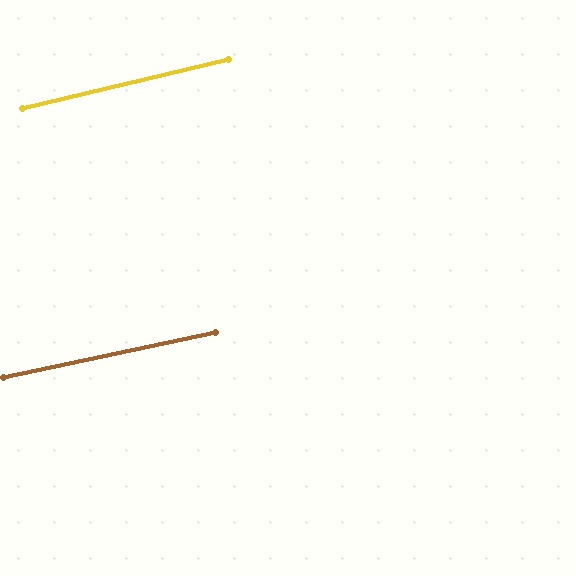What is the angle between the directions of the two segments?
Approximately 1 degree.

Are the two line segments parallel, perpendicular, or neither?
Parallel — their directions differ by only 1.4°.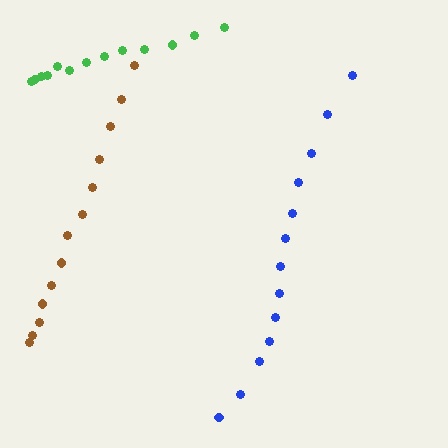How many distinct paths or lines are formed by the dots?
There are 3 distinct paths.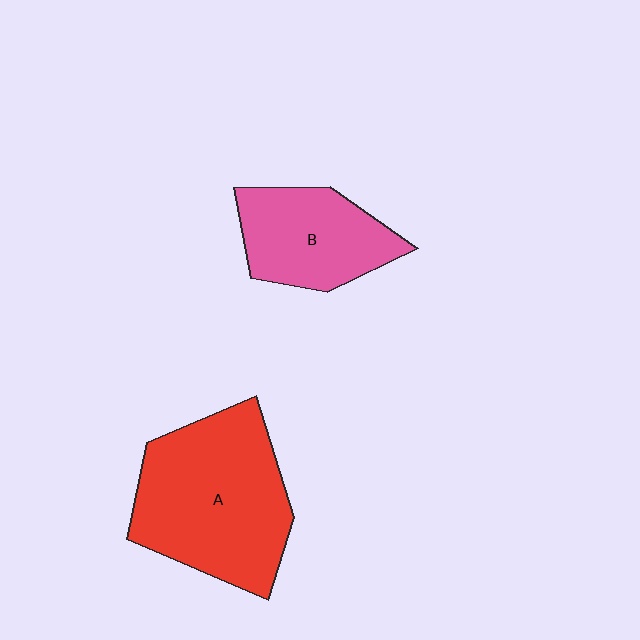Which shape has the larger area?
Shape A (red).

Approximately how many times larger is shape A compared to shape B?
Approximately 1.7 times.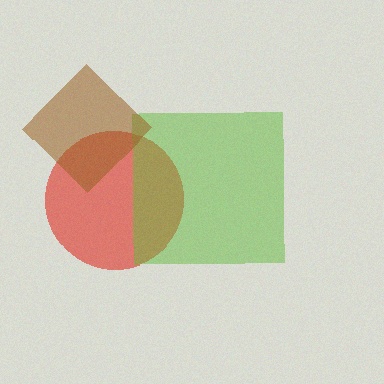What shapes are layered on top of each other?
The layered shapes are: a red circle, a lime square, a brown diamond.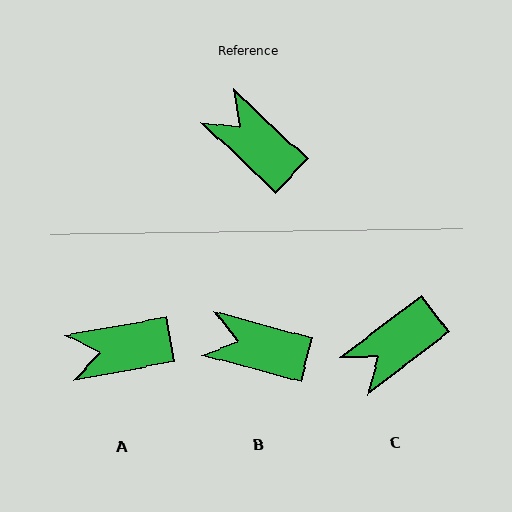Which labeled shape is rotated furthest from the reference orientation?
C, about 81 degrees away.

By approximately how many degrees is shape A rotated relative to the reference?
Approximately 54 degrees counter-clockwise.